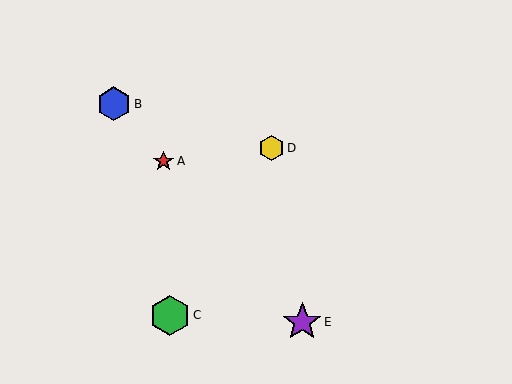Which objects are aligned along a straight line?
Objects A, B, E are aligned along a straight line.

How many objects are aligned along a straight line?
3 objects (A, B, E) are aligned along a straight line.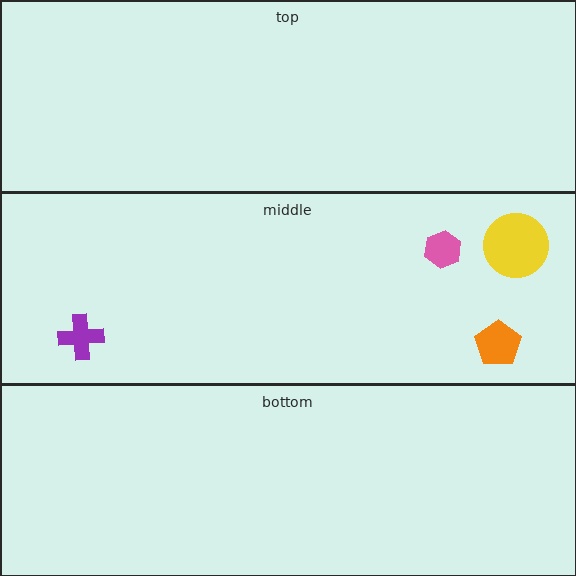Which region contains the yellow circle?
The middle region.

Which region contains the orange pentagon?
The middle region.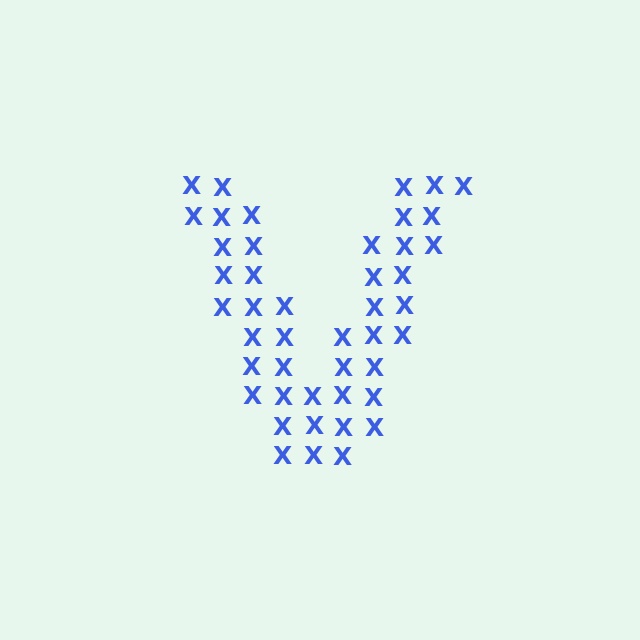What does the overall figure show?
The overall figure shows the letter V.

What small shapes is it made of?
It is made of small letter X's.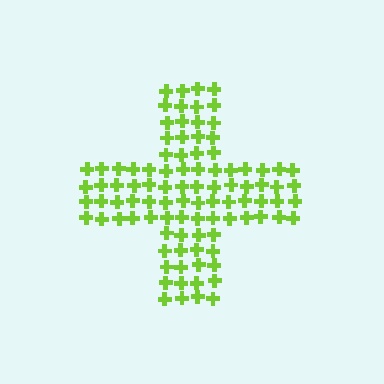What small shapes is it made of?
It is made of small crosses.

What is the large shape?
The large shape is a cross.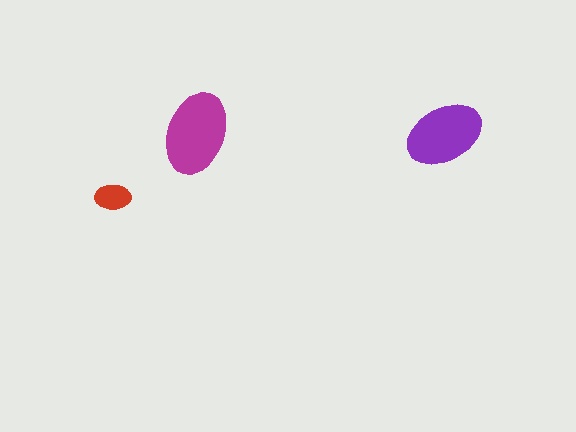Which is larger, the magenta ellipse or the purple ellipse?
The magenta one.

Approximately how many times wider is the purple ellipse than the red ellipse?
About 2 times wider.